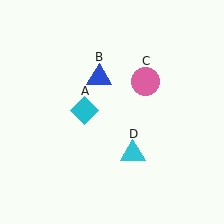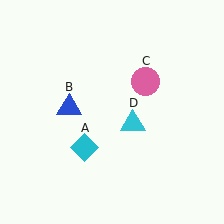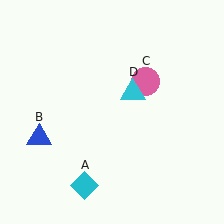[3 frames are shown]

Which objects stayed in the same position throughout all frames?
Pink circle (object C) remained stationary.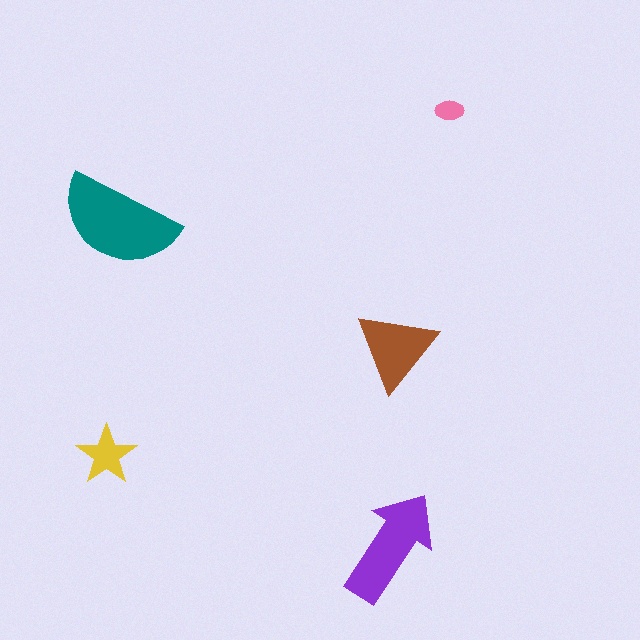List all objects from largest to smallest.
The teal semicircle, the purple arrow, the brown triangle, the yellow star, the pink ellipse.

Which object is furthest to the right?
The pink ellipse is rightmost.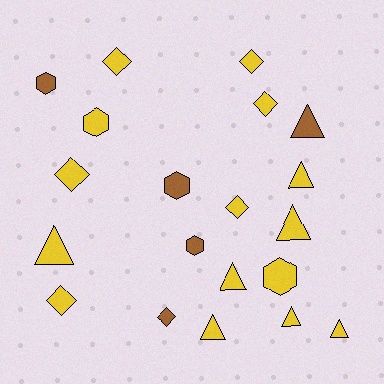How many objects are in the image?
There are 20 objects.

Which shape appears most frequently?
Triangle, with 8 objects.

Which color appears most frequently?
Yellow, with 15 objects.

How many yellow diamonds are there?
There are 6 yellow diamonds.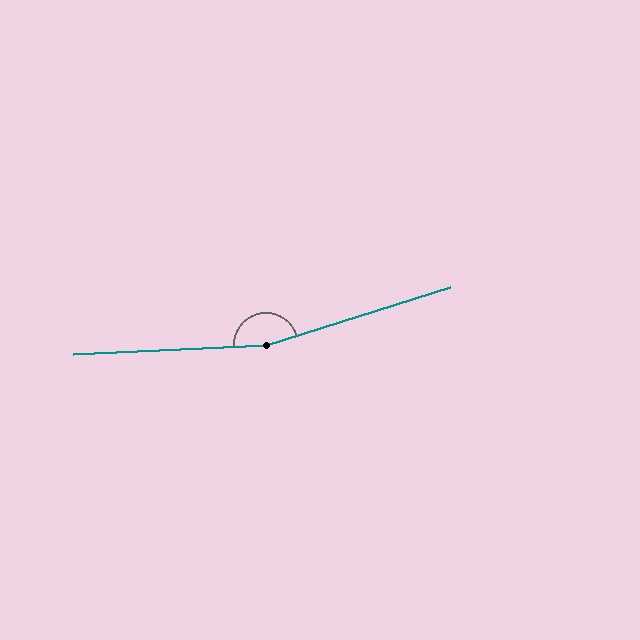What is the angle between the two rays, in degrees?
Approximately 165 degrees.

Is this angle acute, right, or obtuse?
It is obtuse.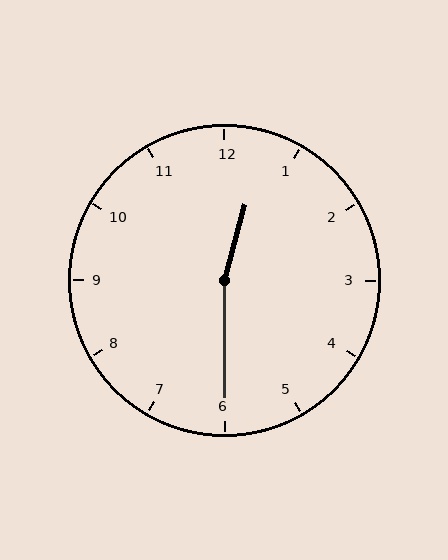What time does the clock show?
12:30.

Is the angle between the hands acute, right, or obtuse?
It is obtuse.